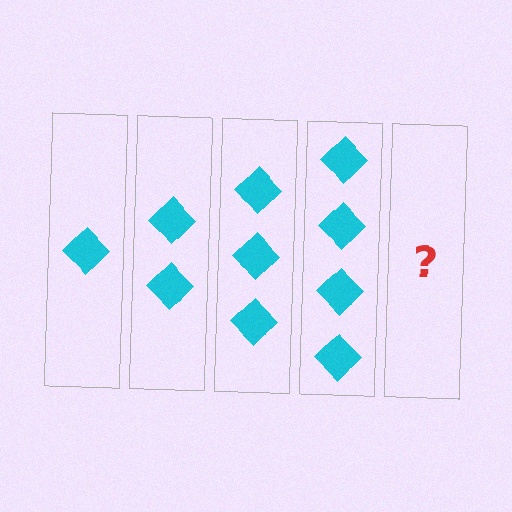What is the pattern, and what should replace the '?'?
The pattern is that each step adds one more diamond. The '?' should be 5 diamonds.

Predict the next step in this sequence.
The next step is 5 diamonds.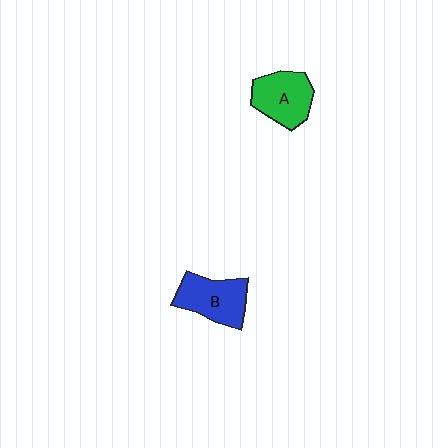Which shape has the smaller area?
Shape A (green).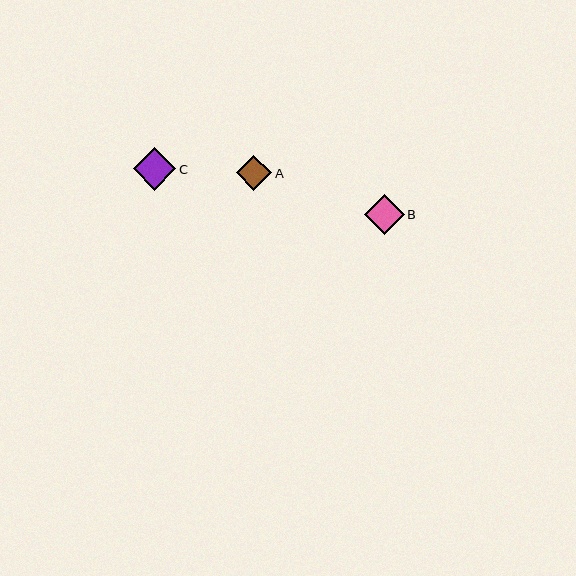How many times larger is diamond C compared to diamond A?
Diamond C is approximately 1.2 times the size of diamond A.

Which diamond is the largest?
Diamond C is the largest with a size of approximately 42 pixels.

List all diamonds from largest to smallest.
From largest to smallest: C, B, A.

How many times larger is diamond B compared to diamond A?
Diamond B is approximately 1.1 times the size of diamond A.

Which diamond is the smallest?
Diamond A is the smallest with a size of approximately 35 pixels.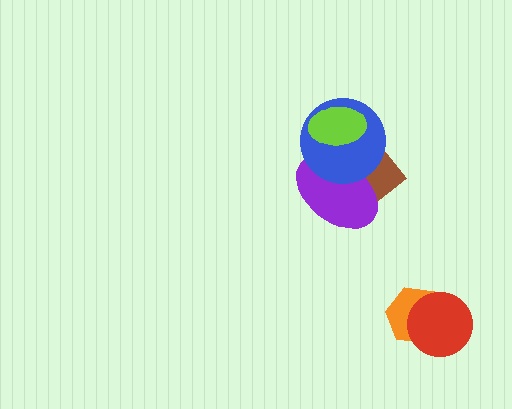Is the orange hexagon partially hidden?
Yes, it is partially covered by another shape.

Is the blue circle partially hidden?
Yes, it is partially covered by another shape.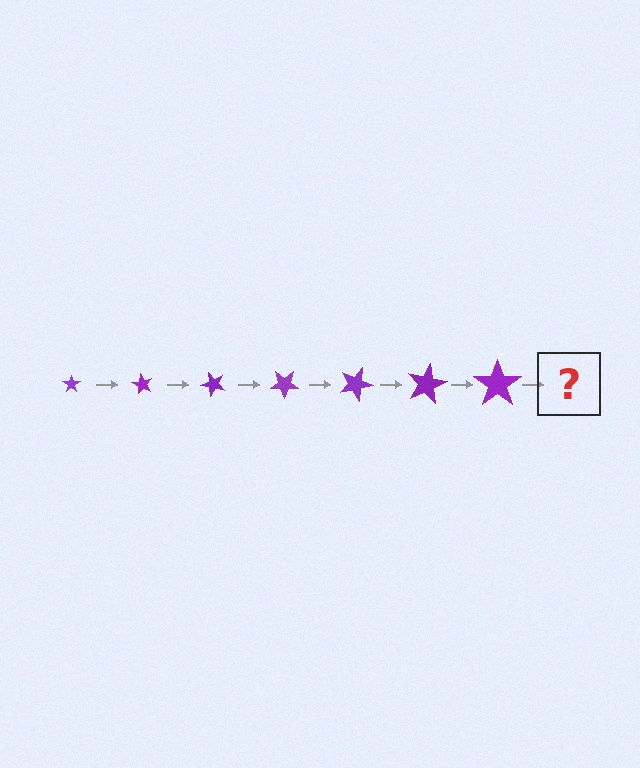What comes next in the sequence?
The next element should be a star, larger than the previous one and rotated 420 degrees from the start.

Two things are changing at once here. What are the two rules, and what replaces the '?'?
The two rules are that the star grows larger each step and it rotates 60 degrees each step. The '?' should be a star, larger than the previous one and rotated 420 degrees from the start.